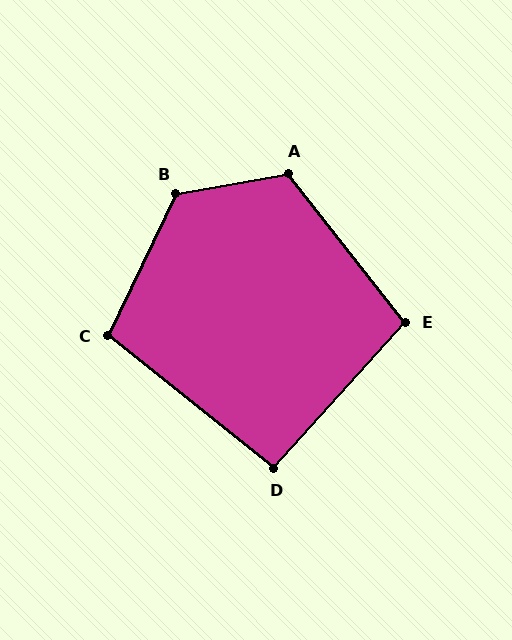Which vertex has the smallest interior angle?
D, at approximately 93 degrees.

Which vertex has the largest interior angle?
B, at approximately 126 degrees.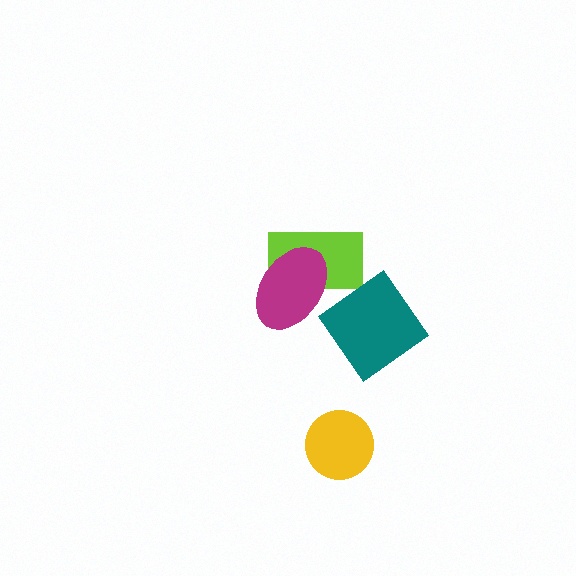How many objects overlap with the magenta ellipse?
1 object overlaps with the magenta ellipse.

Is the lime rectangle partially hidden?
Yes, it is partially covered by another shape.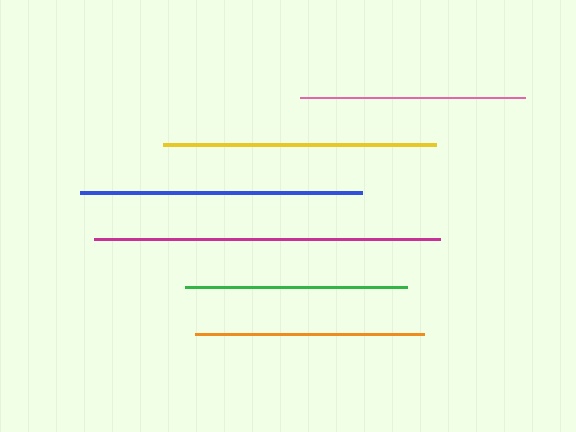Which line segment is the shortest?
The green line is the shortest at approximately 222 pixels.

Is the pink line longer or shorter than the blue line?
The blue line is longer than the pink line.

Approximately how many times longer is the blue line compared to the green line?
The blue line is approximately 1.3 times the length of the green line.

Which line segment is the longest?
The magenta line is the longest at approximately 346 pixels.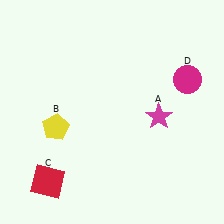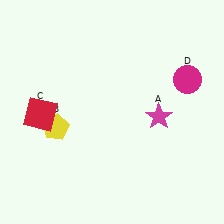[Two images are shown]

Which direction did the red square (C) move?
The red square (C) moved up.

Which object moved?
The red square (C) moved up.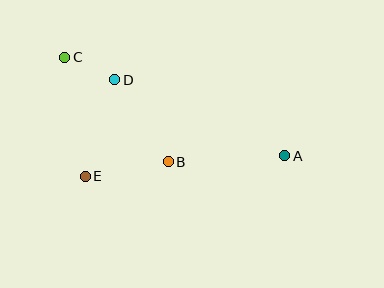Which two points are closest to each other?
Points C and D are closest to each other.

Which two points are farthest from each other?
Points A and C are farthest from each other.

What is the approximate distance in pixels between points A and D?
The distance between A and D is approximately 186 pixels.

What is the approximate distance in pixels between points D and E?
The distance between D and E is approximately 101 pixels.